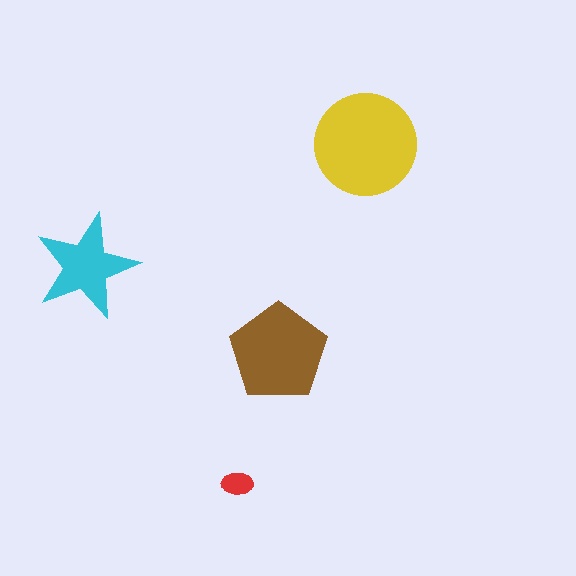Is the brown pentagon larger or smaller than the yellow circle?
Smaller.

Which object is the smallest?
The red ellipse.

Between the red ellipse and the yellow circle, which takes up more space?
The yellow circle.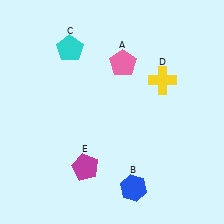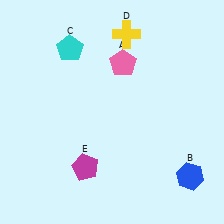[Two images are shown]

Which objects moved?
The objects that moved are: the blue hexagon (B), the yellow cross (D).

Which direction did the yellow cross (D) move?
The yellow cross (D) moved up.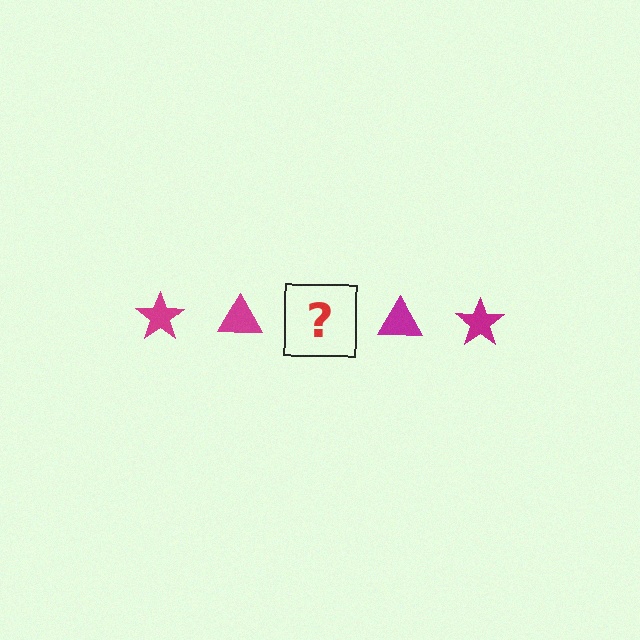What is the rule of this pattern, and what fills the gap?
The rule is that the pattern cycles through star, triangle shapes in magenta. The gap should be filled with a magenta star.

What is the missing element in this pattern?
The missing element is a magenta star.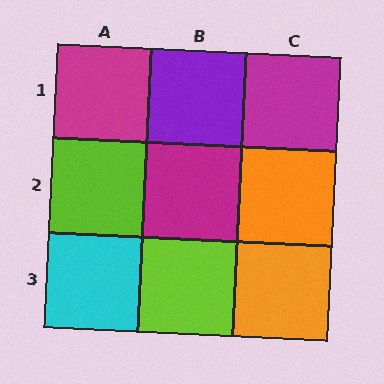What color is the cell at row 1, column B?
Purple.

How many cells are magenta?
3 cells are magenta.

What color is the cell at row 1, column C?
Magenta.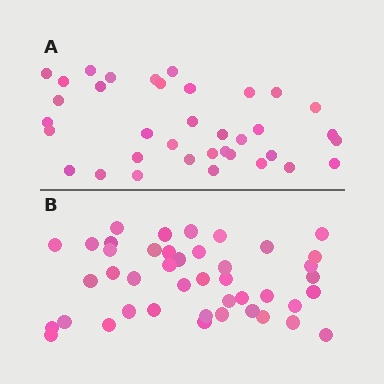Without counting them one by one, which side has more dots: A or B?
Region B (the bottom region) has more dots.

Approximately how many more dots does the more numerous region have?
Region B has roughly 8 or so more dots than region A.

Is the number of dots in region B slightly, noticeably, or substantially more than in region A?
Region B has only slightly more — the two regions are fairly close. The ratio is roughly 1.2 to 1.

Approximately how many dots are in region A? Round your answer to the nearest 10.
About 40 dots. (The exact count is 36, which rounds to 40.)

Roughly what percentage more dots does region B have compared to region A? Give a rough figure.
About 20% more.